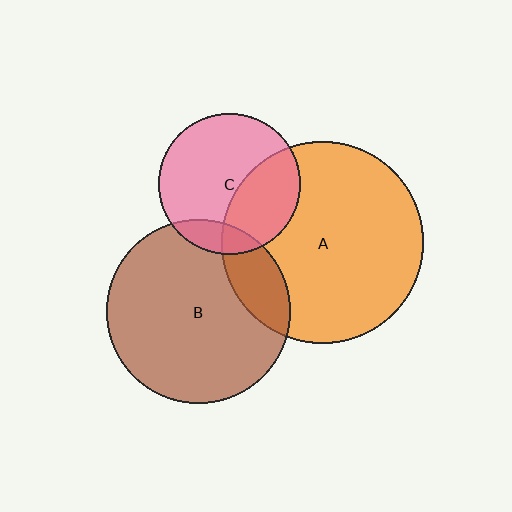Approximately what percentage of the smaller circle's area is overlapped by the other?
Approximately 15%.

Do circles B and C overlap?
Yes.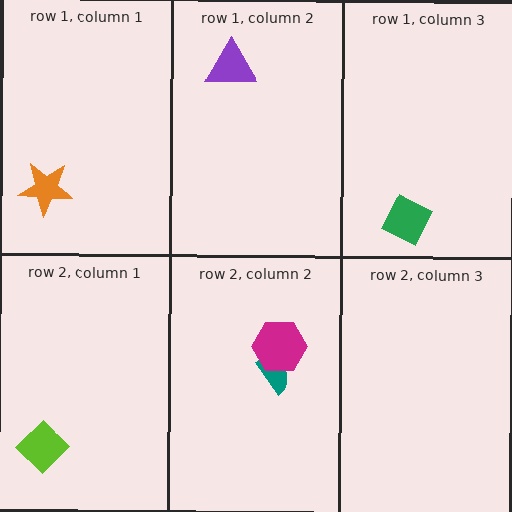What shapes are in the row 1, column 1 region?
The orange star.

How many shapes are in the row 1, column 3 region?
1.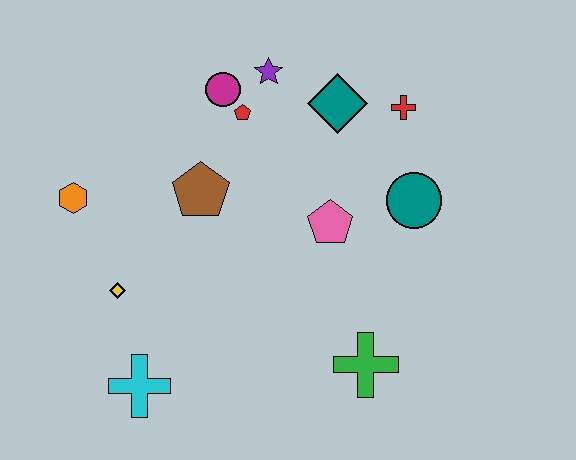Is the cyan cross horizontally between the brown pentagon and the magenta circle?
No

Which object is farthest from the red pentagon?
The cyan cross is farthest from the red pentagon.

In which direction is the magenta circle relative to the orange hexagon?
The magenta circle is to the right of the orange hexagon.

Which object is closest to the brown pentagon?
The red pentagon is closest to the brown pentagon.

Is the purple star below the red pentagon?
No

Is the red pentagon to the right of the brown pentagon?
Yes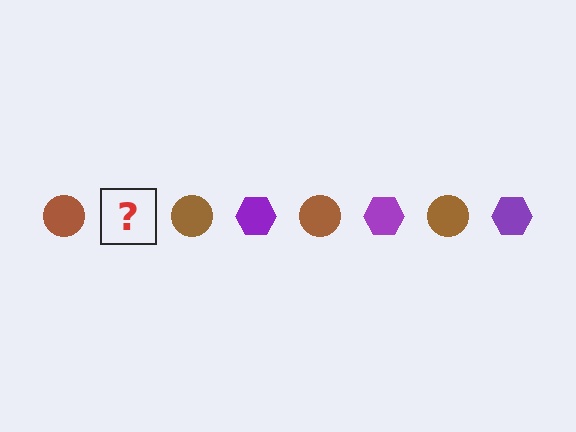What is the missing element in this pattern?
The missing element is a purple hexagon.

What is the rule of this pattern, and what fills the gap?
The rule is that the pattern alternates between brown circle and purple hexagon. The gap should be filled with a purple hexagon.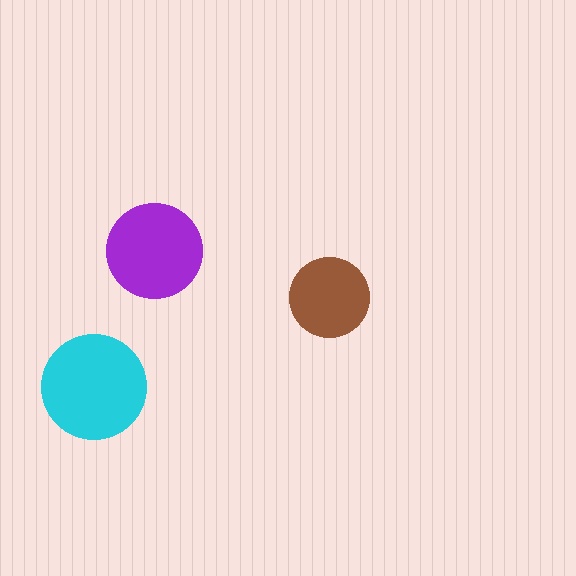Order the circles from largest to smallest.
the cyan one, the purple one, the brown one.